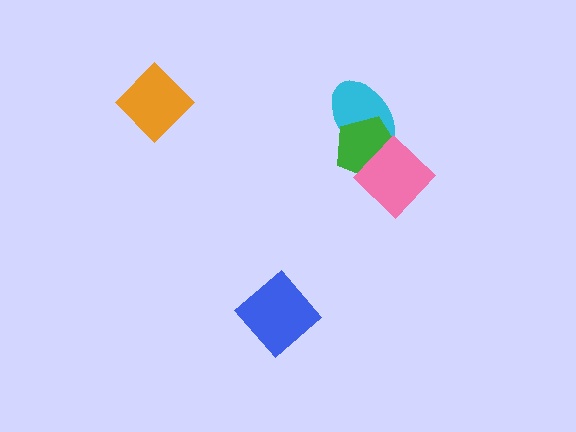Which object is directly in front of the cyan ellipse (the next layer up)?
The green pentagon is directly in front of the cyan ellipse.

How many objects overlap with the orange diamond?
0 objects overlap with the orange diamond.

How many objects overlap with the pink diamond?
2 objects overlap with the pink diamond.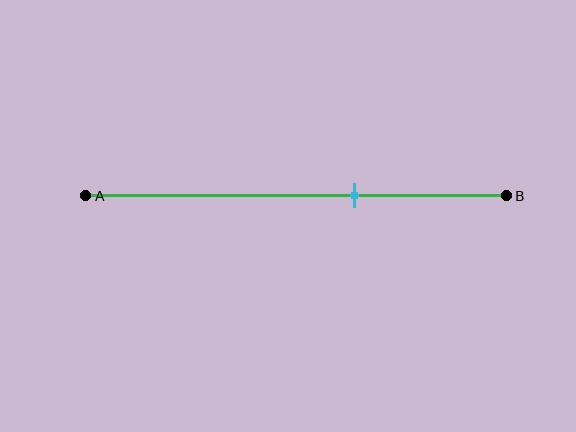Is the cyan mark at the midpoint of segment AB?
No, the mark is at about 65% from A, not at the 50% midpoint.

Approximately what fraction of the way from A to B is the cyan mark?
The cyan mark is approximately 65% of the way from A to B.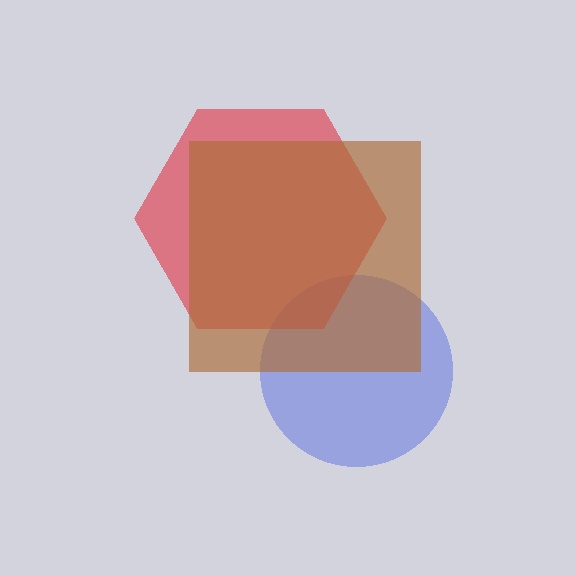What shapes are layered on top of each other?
The layered shapes are: a blue circle, a red hexagon, a brown square.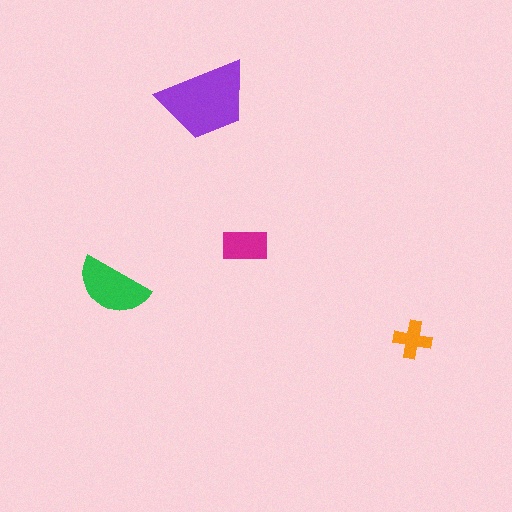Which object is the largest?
The purple trapezoid.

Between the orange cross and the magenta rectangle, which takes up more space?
The magenta rectangle.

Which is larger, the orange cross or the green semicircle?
The green semicircle.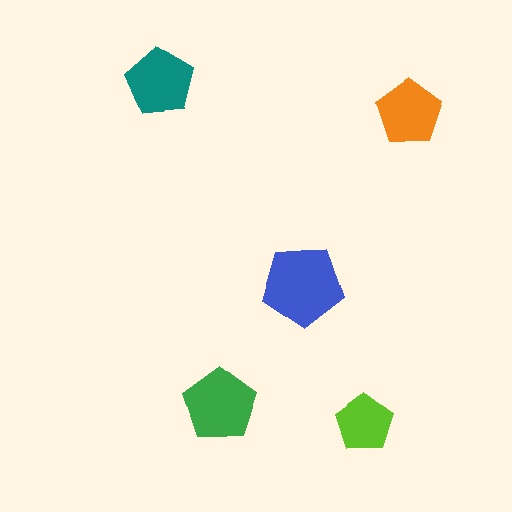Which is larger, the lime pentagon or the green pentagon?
The green one.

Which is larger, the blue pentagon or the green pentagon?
The blue one.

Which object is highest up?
The teal pentagon is topmost.